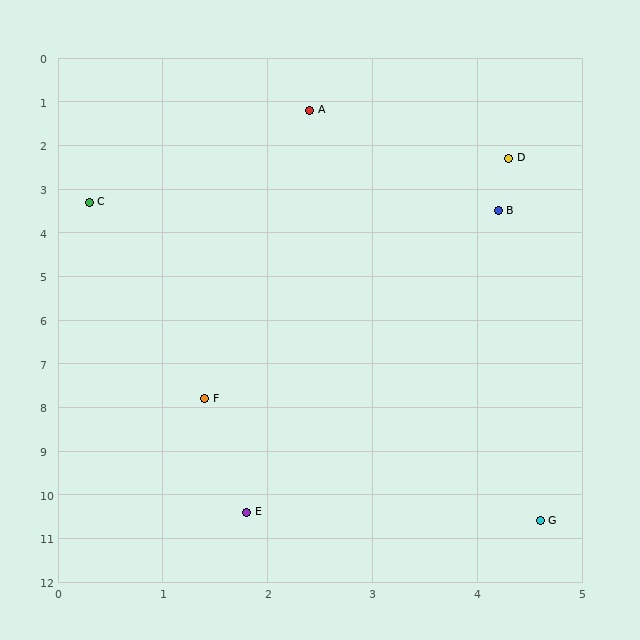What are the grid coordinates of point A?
Point A is at approximately (2.4, 1.2).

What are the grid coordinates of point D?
Point D is at approximately (4.3, 2.3).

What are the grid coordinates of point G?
Point G is at approximately (4.6, 10.6).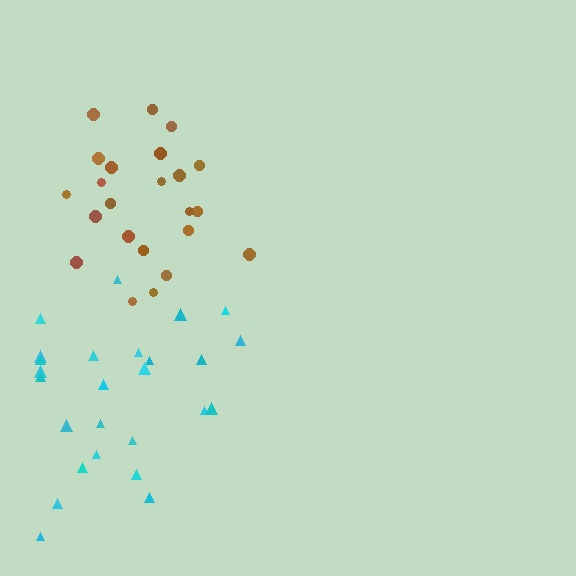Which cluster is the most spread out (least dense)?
Cyan.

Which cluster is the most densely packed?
Brown.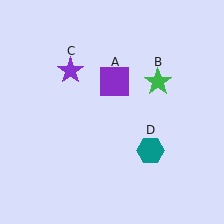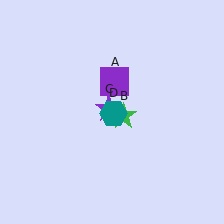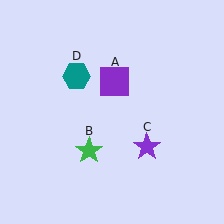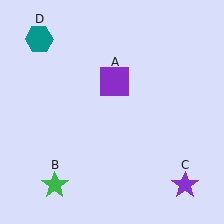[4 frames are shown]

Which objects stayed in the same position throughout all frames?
Purple square (object A) remained stationary.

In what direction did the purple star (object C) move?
The purple star (object C) moved down and to the right.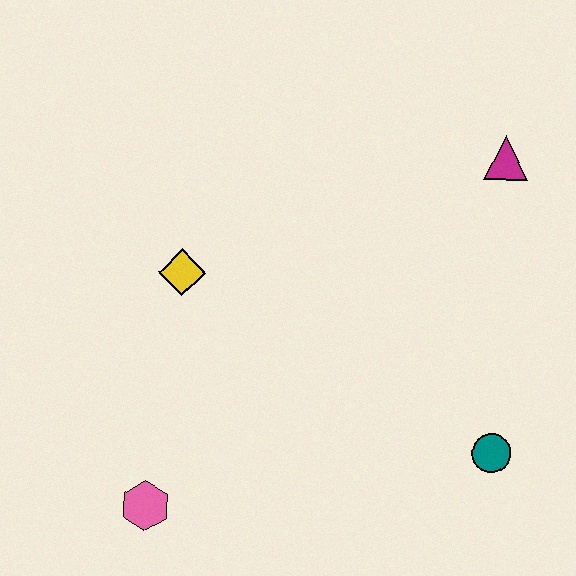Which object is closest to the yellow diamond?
The pink hexagon is closest to the yellow diamond.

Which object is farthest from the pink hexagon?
The magenta triangle is farthest from the pink hexagon.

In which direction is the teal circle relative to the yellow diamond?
The teal circle is to the right of the yellow diamond.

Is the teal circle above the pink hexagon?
Yes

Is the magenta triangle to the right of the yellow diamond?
Yes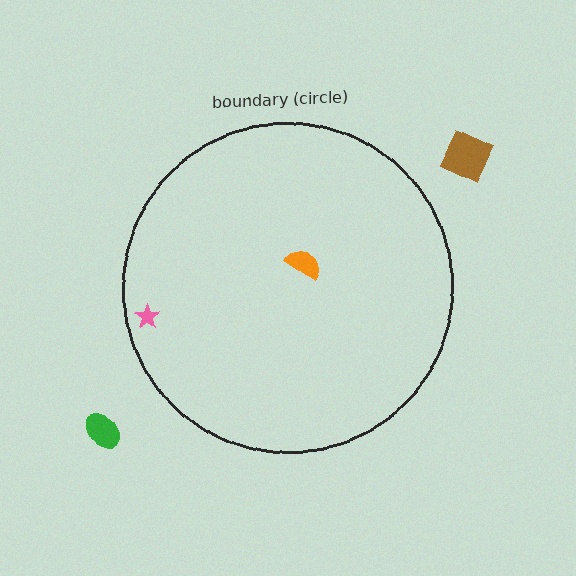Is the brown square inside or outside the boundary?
Outside.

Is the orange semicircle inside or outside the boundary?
Inside.